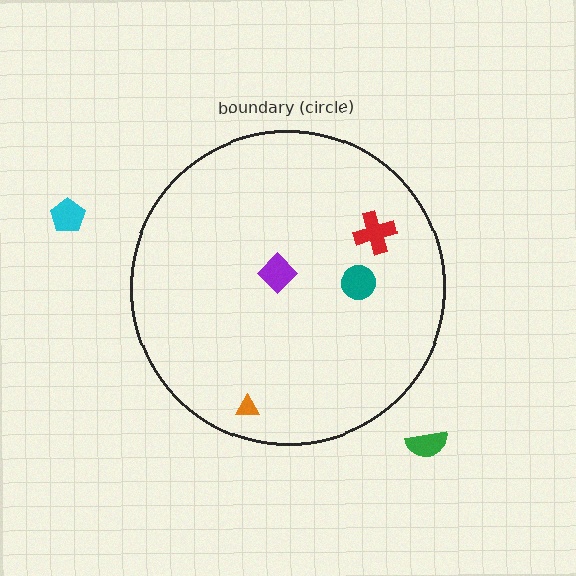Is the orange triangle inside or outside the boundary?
Inside.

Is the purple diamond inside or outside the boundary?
Inside.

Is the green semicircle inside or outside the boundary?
Outside.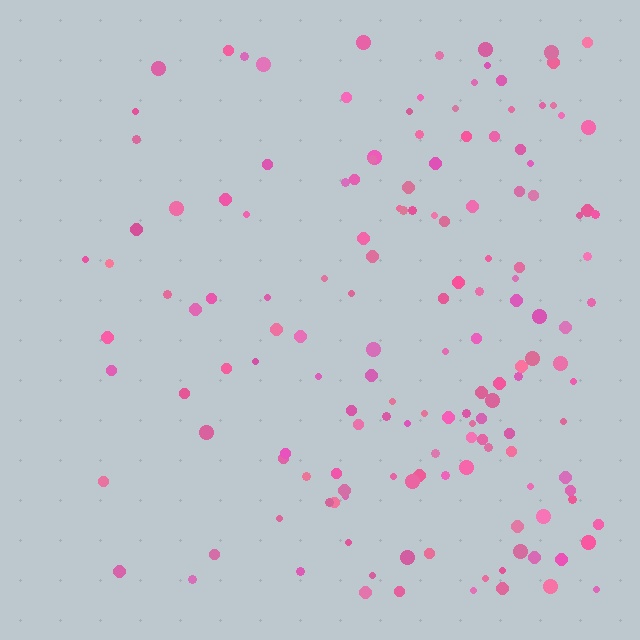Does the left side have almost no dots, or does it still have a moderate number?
Still a moderate number, just noticeably fewer than the right.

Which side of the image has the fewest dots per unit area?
The left.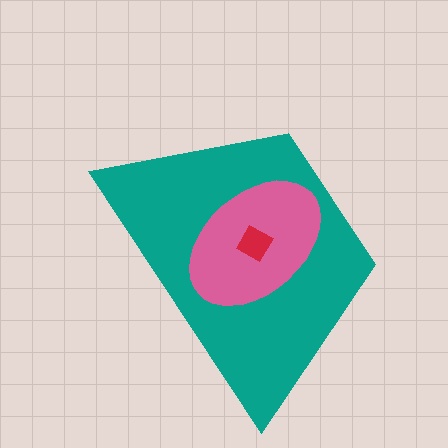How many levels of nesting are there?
3.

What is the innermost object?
The red diamond.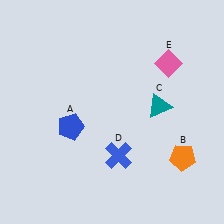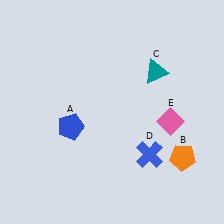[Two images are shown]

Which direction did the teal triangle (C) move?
The teal triangle (C) moved up.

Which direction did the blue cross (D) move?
The blue cross (D) moved right.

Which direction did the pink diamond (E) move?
The pink diamond (E) moved down.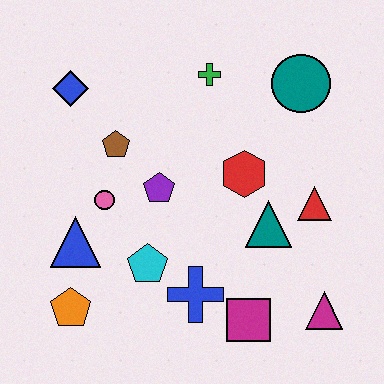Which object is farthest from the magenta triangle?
The blue diamond is farthest from the magenta triangle.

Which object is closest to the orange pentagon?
The blue triangle is closest to the orange pentagon.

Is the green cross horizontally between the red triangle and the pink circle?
Yes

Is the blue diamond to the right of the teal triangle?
No